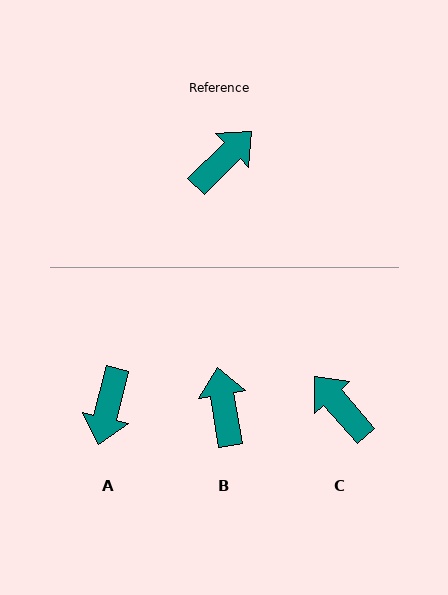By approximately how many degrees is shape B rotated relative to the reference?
Approximately 55 degrees counter-clockwise.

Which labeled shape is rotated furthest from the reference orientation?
A, about 149 degrees away.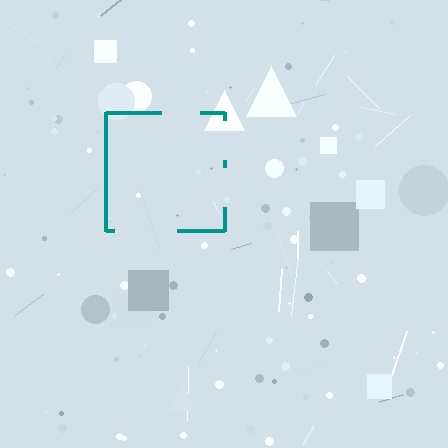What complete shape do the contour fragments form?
The contour fragments form a square.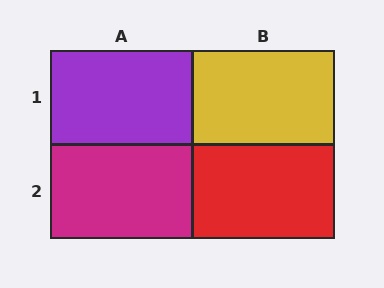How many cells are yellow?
1 cell is yellow.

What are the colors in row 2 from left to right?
Magenta, red.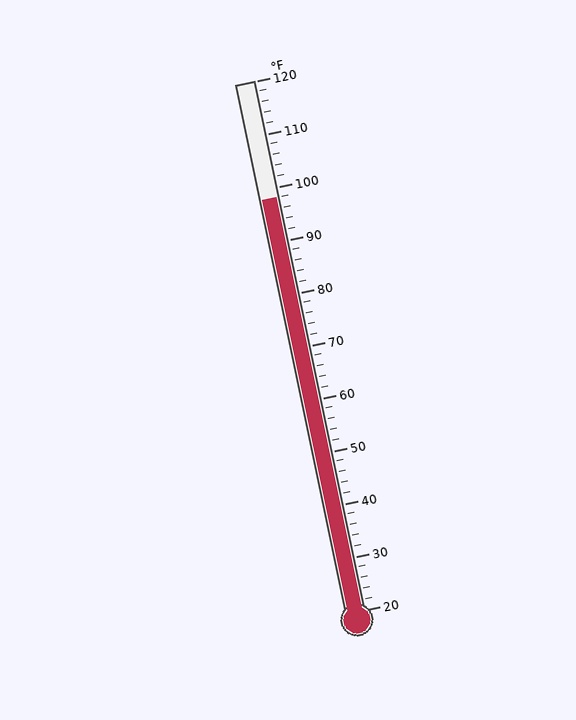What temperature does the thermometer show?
The thermometer shows approximately 98°F.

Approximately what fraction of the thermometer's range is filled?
The thermometer is filled to approximately 80% of its range.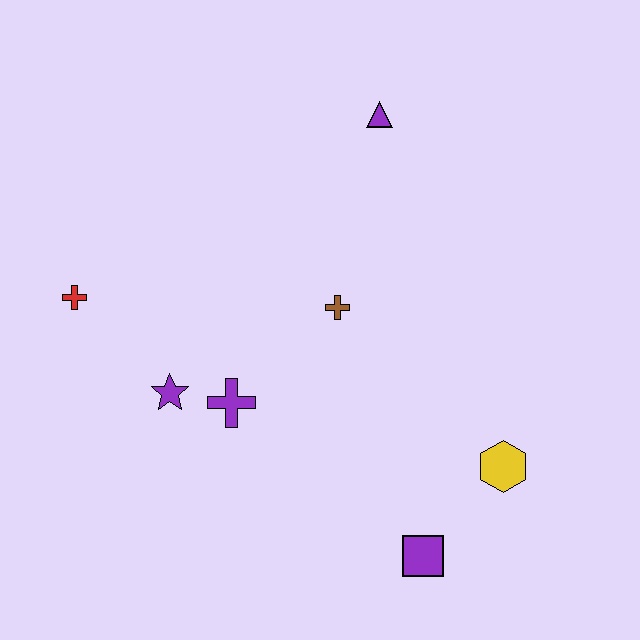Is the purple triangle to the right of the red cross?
Yes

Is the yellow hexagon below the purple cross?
Yes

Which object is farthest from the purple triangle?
The purple square is farthest from the purple triangle.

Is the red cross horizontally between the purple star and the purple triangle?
No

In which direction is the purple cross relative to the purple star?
The purple cross is to the right of the purple star.